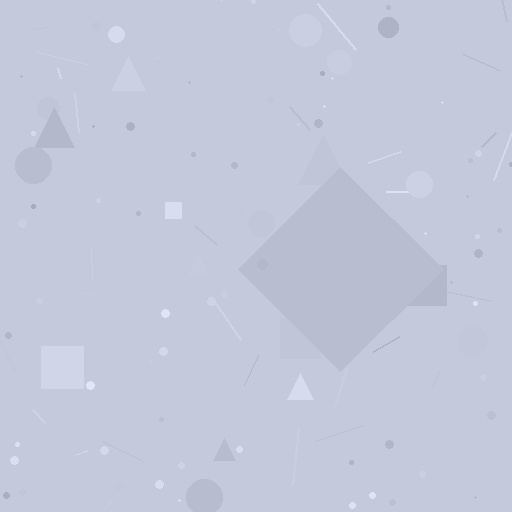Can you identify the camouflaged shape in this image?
The camouflaged shape is a diamond.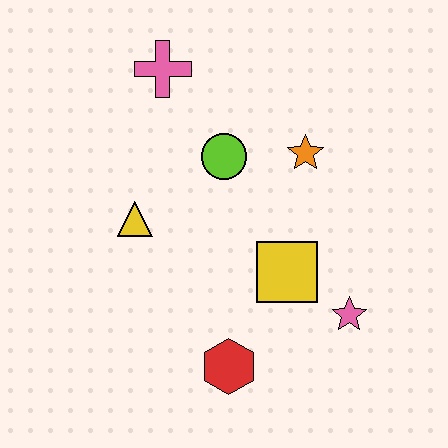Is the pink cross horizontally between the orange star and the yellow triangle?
Yes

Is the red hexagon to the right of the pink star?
No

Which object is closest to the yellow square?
The pink star is closest to the yellow square.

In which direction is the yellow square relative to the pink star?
The yellow square is to the left of the pink star.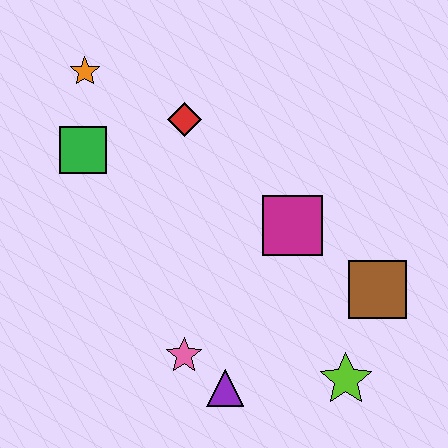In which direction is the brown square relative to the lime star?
The brown square is above the lime star.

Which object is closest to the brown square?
The lime star is closest to the brown square.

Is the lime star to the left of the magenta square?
No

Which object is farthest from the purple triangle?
The orange star is farthest from the purple triangle.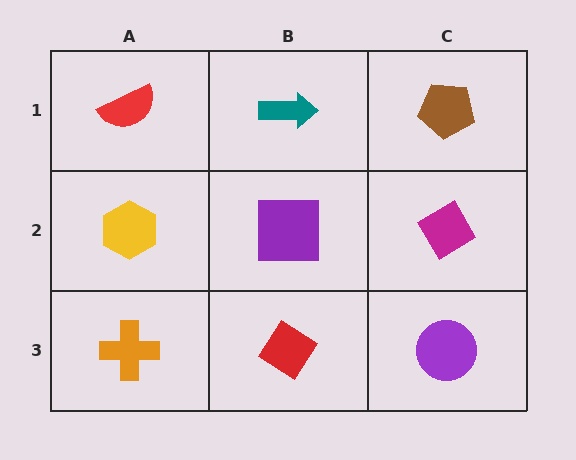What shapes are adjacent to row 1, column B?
A purple square (row 2, column B), a red semicircle (row 1, column A), a brown pentagon (row 1, column C).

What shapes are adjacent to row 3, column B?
A purple square (row 2, column B), an orange cross (row 3, column A), a purple circle (row 3, column C).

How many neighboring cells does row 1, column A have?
2.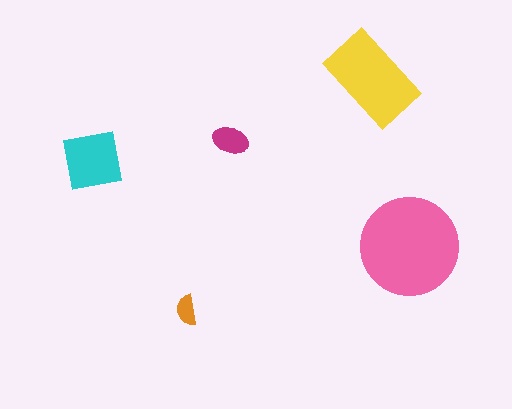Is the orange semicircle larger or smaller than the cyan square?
Smaller.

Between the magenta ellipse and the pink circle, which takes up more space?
The pink circle.